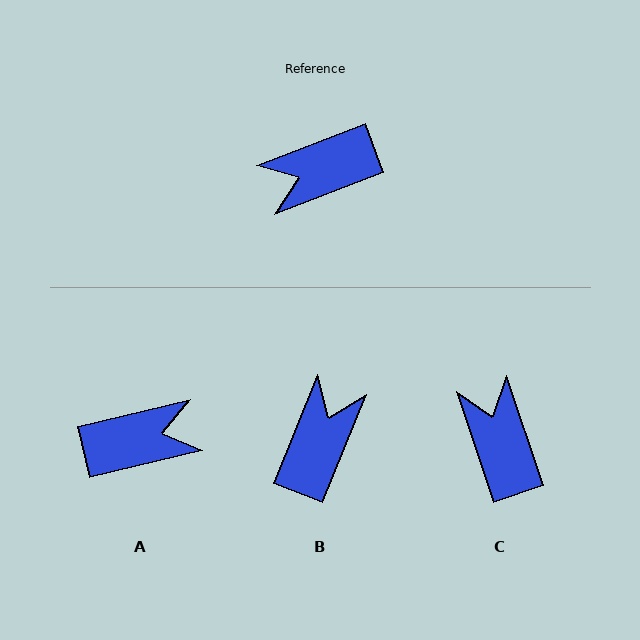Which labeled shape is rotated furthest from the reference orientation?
A, about 173 degrees away.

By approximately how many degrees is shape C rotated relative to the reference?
Approximately 92 degrees clockwise.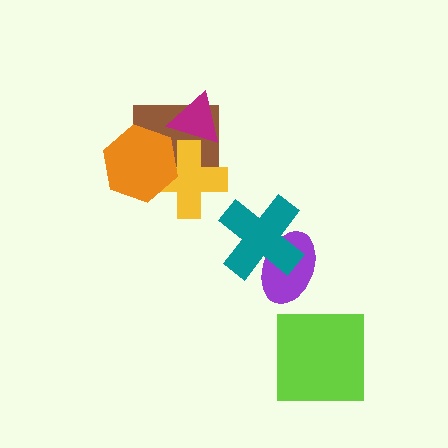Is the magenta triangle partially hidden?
No, no other shape covers it.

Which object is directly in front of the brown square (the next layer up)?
The yellow cross is directly in front of the brown square.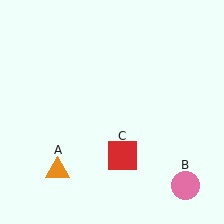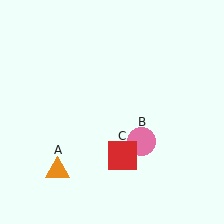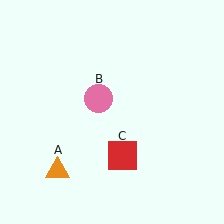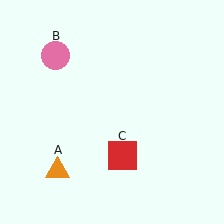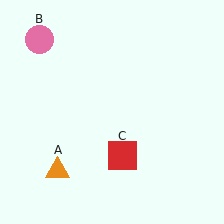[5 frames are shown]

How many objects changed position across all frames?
1 object changed position: pink circle (object B).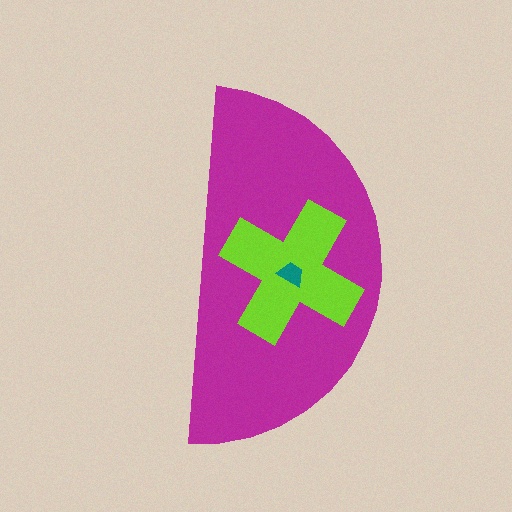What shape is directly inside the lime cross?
The teal trapezoid.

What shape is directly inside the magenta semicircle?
The lime cross.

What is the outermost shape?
The magenta semicircle.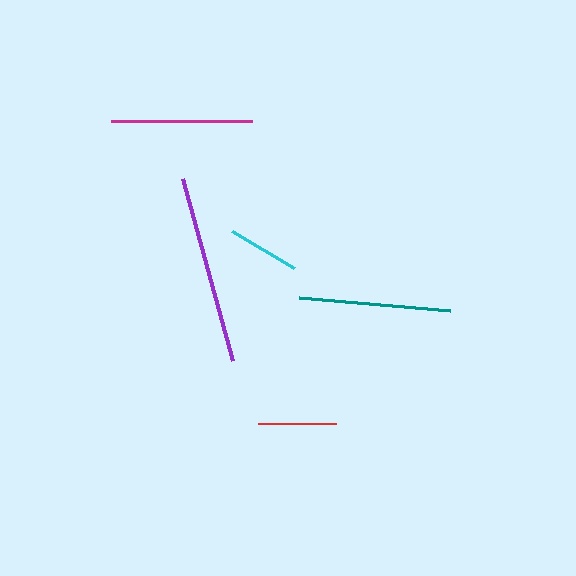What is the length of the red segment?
The red segment is approximately 79 pixels long.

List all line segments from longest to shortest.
From longest to shortest: purple, teal, magenta, red, cyan.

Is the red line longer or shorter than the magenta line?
The magenta line is longer than the red line.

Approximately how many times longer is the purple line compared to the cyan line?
The purple line is approximately 2.6 times the length of the cyan line.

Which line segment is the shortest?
The cyan line is the shortest at approximately 73 pixels.